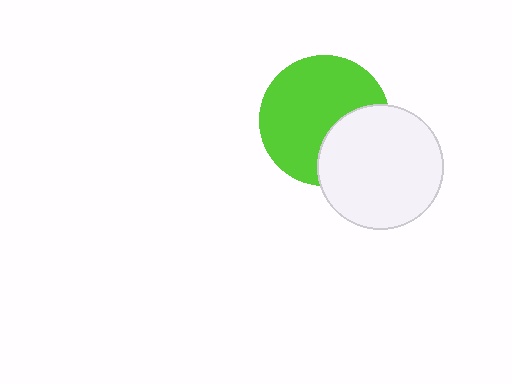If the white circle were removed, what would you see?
You would see the complete lime circle.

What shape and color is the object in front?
The object in front is a white circle.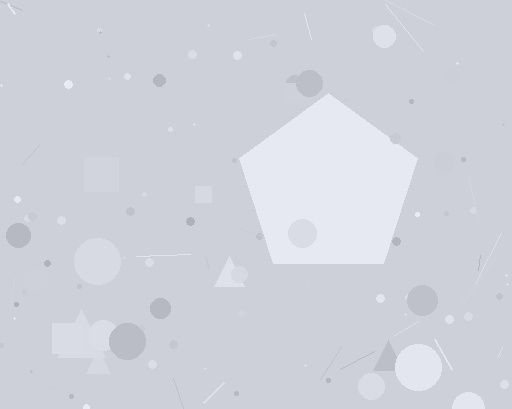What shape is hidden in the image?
A pentagon is hidden in the image.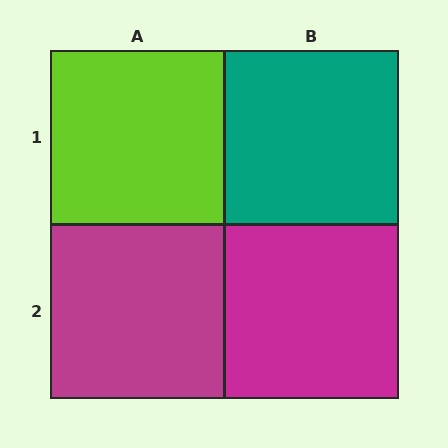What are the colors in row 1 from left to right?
Lime, teal.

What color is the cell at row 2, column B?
Magenta.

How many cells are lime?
1 cell is lime.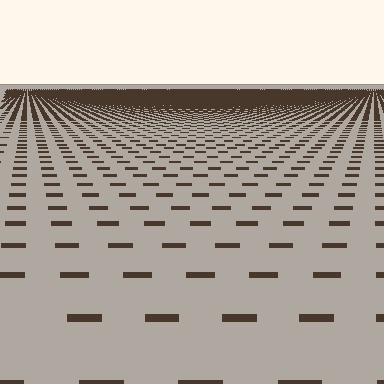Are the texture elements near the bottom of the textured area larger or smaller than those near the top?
Larger. Near the bottom, elements are closer to the viewer and appear at a bigger on-screen size.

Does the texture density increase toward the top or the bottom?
Density increases toward the top.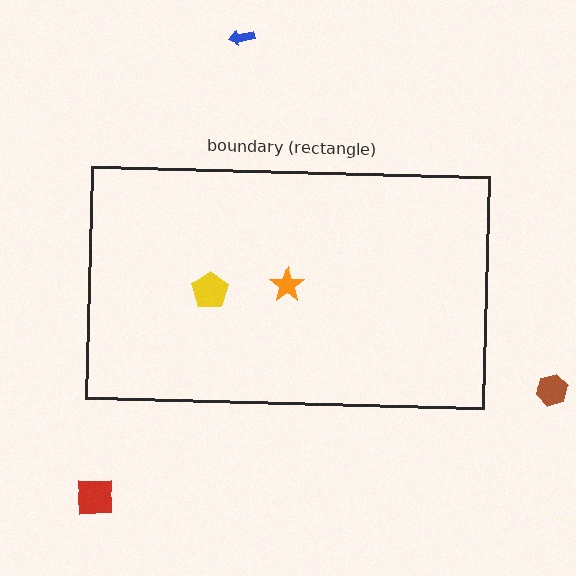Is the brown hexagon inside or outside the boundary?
Outside.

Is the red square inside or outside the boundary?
Outside.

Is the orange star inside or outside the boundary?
Inside.